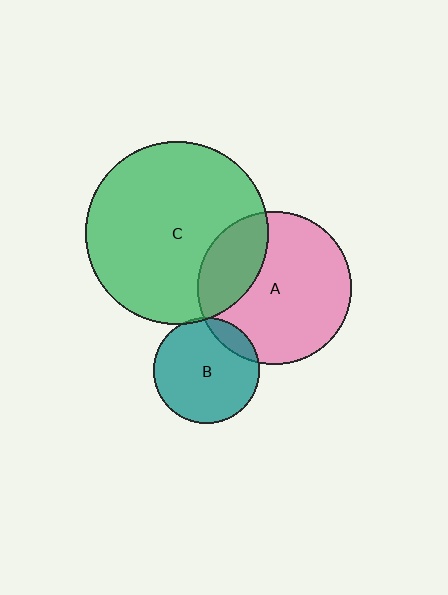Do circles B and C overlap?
Yes.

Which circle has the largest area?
Circle C (green).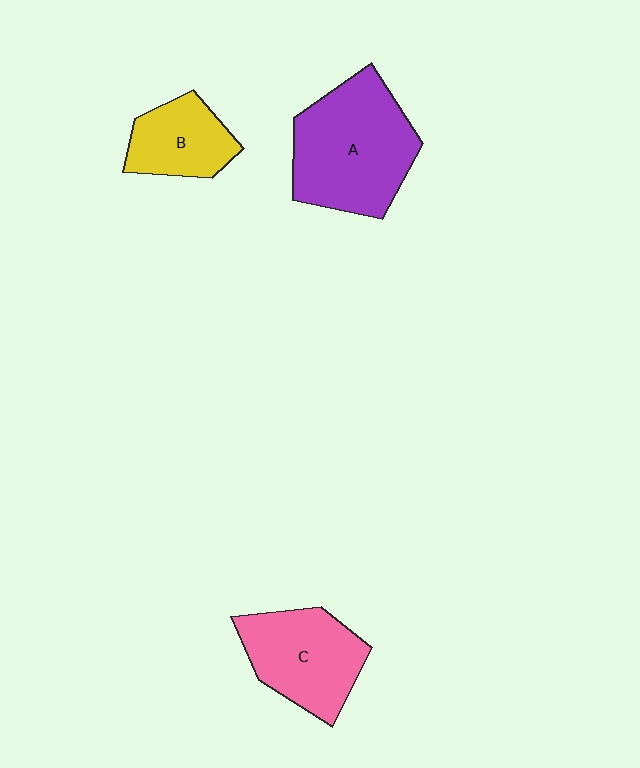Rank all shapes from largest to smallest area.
From largest to smallest: A (purple), C (pink), B (yellow).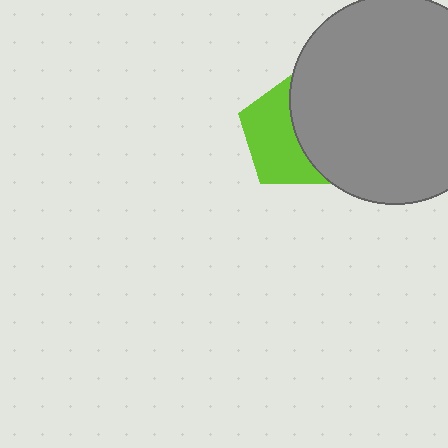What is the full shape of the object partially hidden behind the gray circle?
The partially hidden object is a lime pentagon.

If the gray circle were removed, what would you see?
You would see the complete lime pentagon.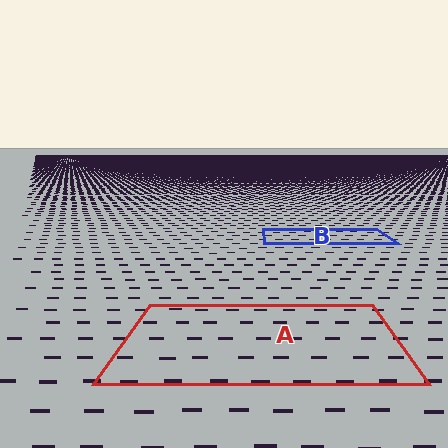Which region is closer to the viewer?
Region A is closer. The texture elements there are larger and more spread out.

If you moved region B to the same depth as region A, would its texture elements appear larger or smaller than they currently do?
They would appear larger. At a closer depth, the same texture elements are projected at a bigger on-screen size.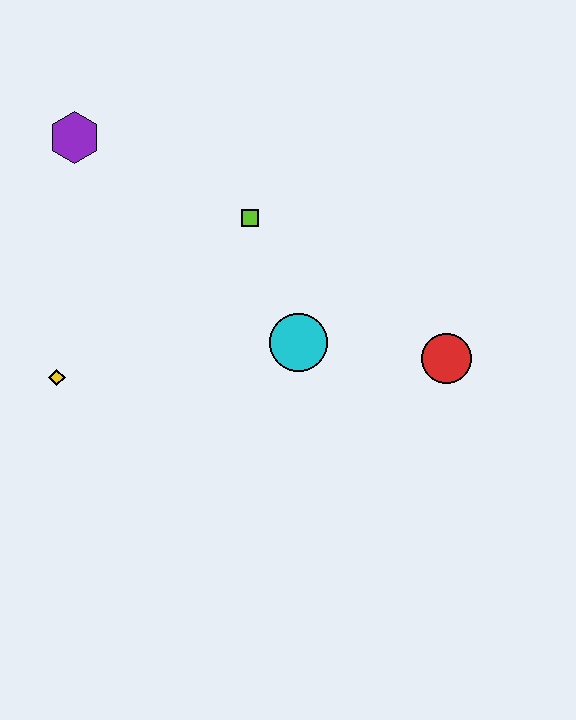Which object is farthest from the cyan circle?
The purple hexagon is farthest from the cyan circle.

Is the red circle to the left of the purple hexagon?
No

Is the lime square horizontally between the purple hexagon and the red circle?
Yes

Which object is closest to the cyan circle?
The lime square is closest to the cyan circle.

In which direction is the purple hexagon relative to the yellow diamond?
The purple hexagon is above the yellow diamond.